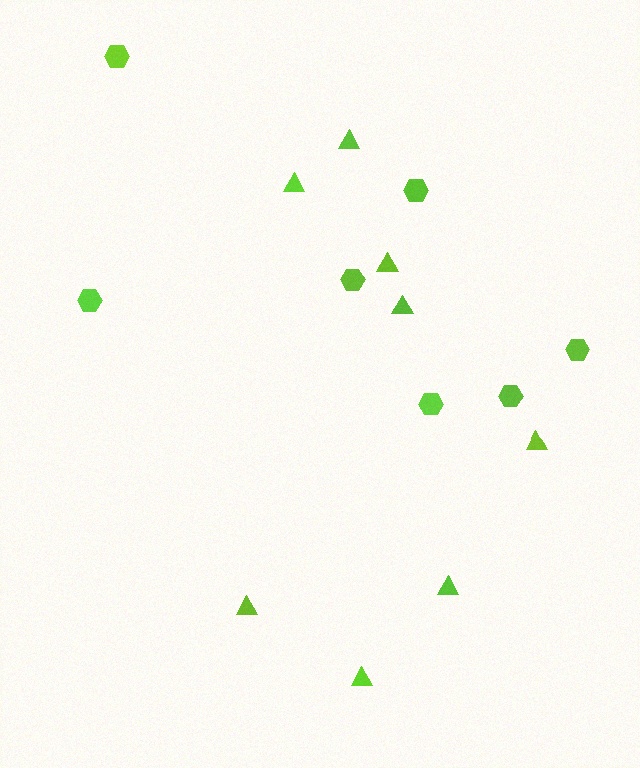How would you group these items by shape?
There are 2 groups: one group of triangles (8) and one group of hexagons (7).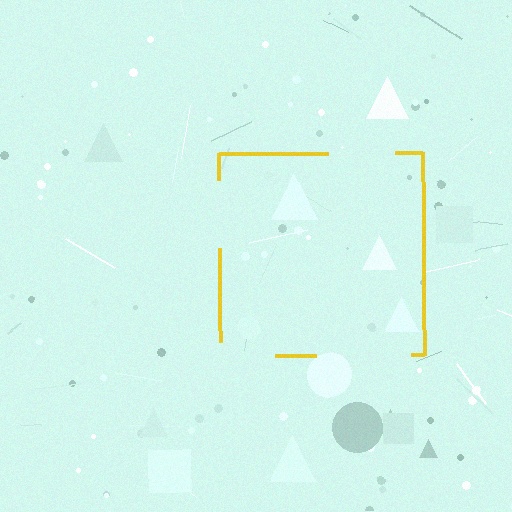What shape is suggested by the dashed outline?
The dashed outline suggests a square.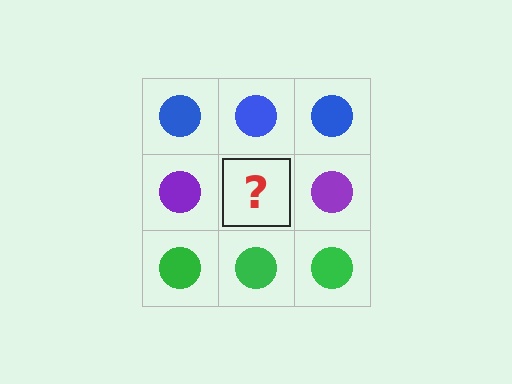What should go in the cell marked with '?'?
The missing cell should contain a purple circle.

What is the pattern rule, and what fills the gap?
The rule is that each row has a consistent color. The gap should be filled with a purple circle.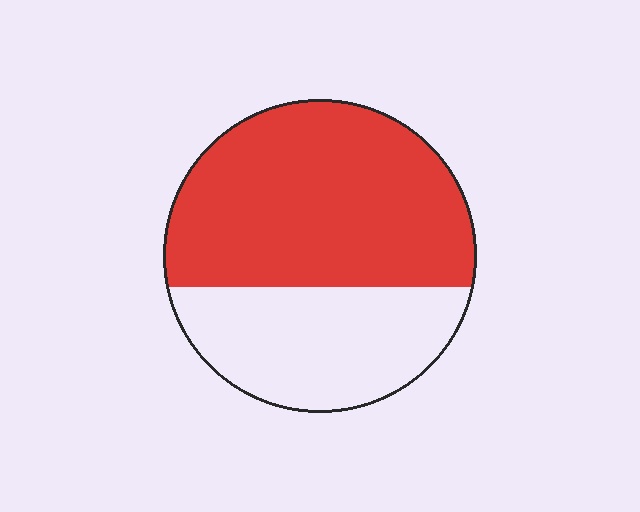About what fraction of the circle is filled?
About five eighths (5/8).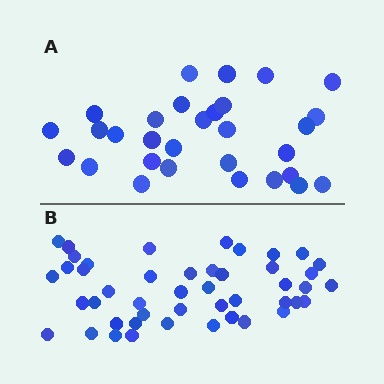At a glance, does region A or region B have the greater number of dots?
Region B (the bottom region) has more dots.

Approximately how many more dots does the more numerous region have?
Region B has approximately 15 more dots than region A.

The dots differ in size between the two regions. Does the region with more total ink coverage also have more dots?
No. Region A has more total ink coverage because its dots are larger, but region B actually contains more individual dots. Total area can be misleading — the number of items is what matters here.